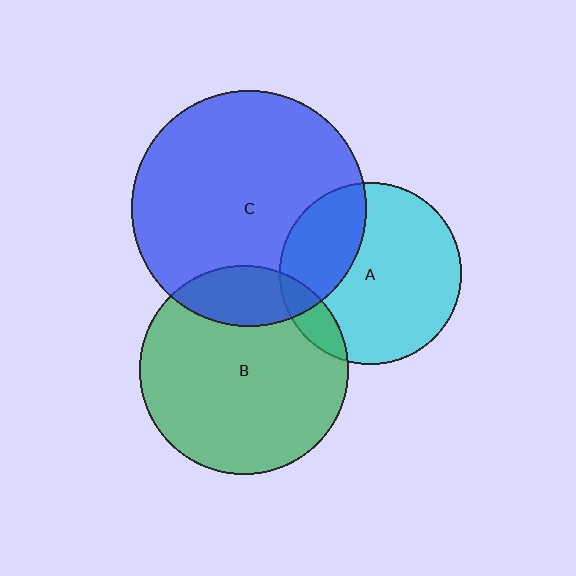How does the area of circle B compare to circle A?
Approximately 1.3 times.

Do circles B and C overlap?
Yes.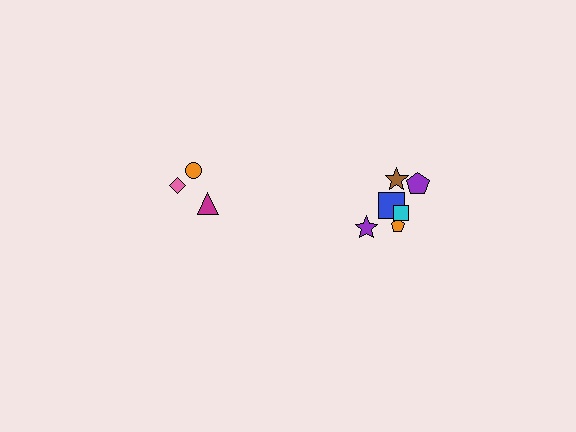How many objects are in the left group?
There are 3 objects.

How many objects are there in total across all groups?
There are 9 objects.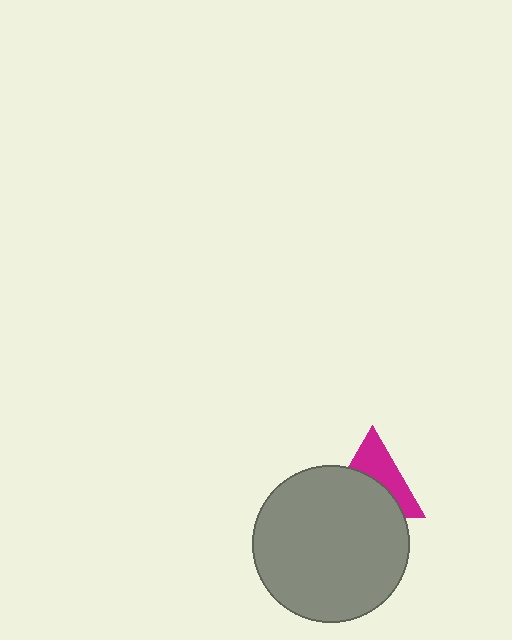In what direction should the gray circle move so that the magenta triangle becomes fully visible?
The gray circle should move down. That is the shortest direction to clear the overlap and leave the magenta triangle fully visible.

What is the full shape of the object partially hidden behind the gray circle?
The partially hidden object is a magenta triangle.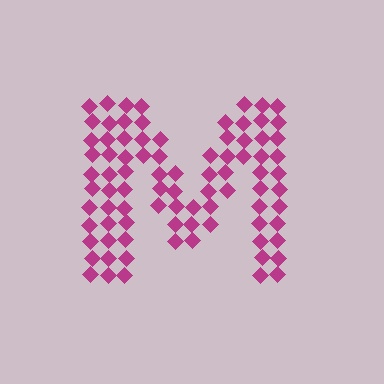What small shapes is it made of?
It is made of small diamonds.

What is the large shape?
The large shape is the letter M.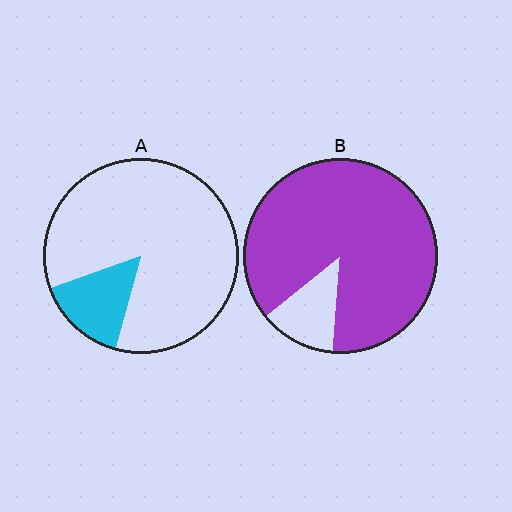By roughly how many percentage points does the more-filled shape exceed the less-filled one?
By roughly 70 percentage points (B over A).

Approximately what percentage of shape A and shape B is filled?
A is approximately 15% and B is approximately 85%.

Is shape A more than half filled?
No.